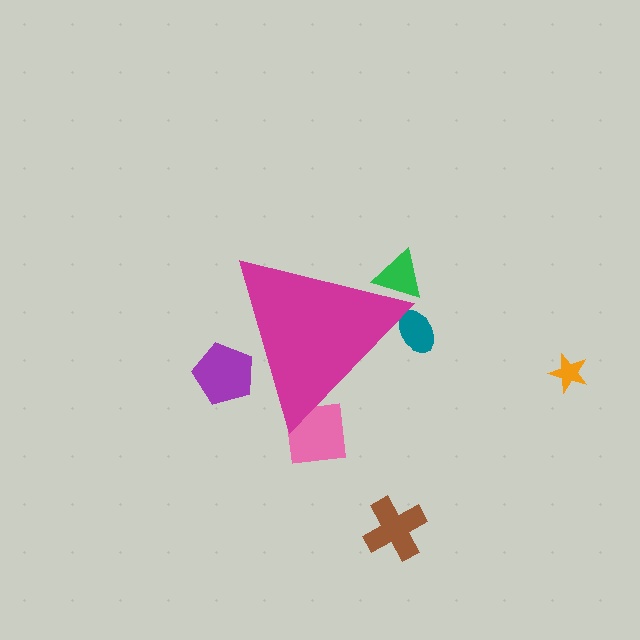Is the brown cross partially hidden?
No, the brown cross is fully visible.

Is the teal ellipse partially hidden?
Yes, the teal ellipse is partially hidden behind the magenta triangle.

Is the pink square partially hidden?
Yes, the pink square is partially hidden behind the magenta triangle.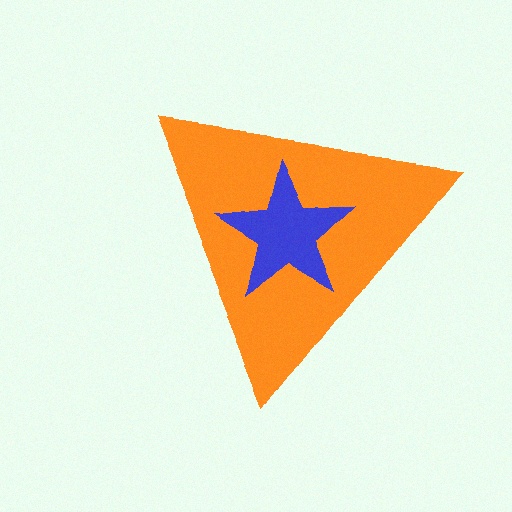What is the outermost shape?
The orange triangle.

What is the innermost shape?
The blue star.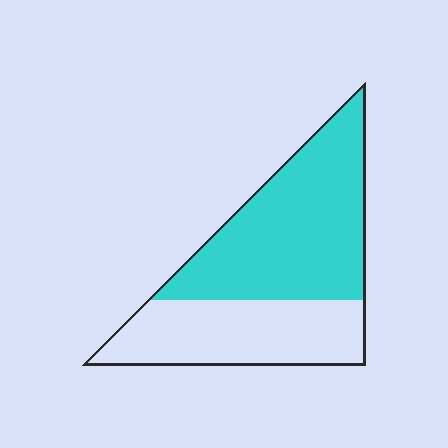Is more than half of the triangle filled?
Yes.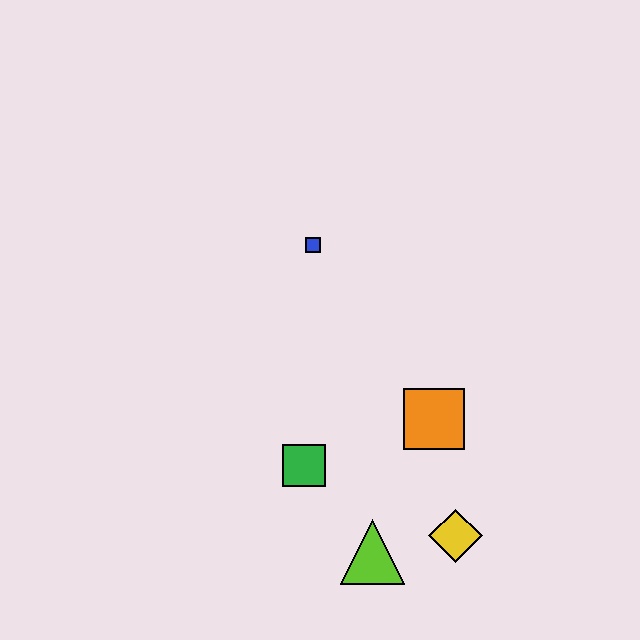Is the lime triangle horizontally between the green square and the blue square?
No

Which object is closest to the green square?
The lime triangle is closest to the green square.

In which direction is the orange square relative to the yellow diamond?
The orange square is above the yellow diamond.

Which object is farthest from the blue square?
The yellow diamond is farthest from the blue square.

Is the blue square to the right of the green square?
Yes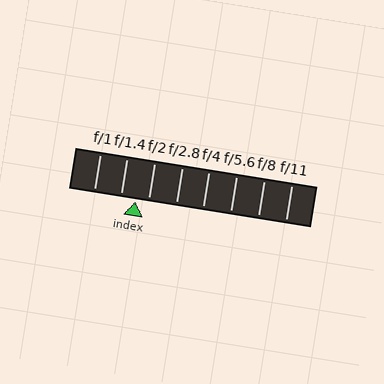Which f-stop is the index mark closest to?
The index mark is closest to f/2.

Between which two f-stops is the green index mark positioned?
The index mark is between f/1.4 and f/2.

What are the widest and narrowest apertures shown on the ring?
The widest aperture shown is f/1 and the narrowest is f/11.